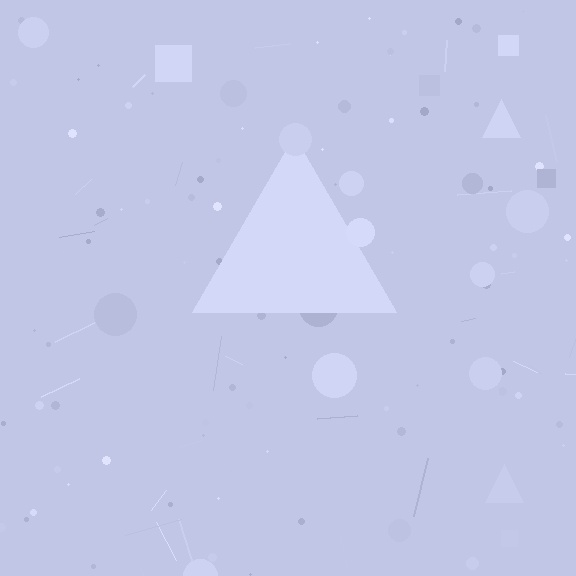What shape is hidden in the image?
A triangle is hidden in the image.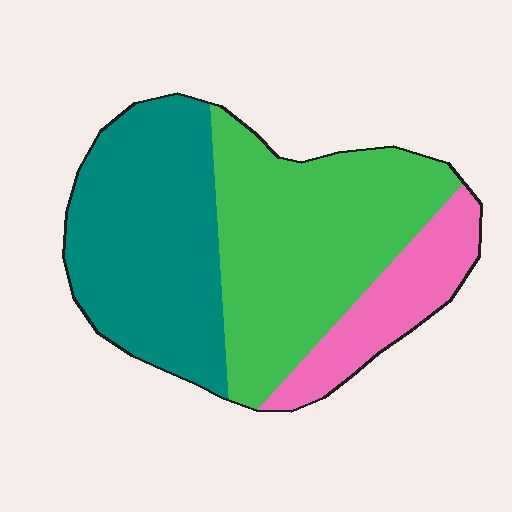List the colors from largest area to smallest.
From largest to smallest: green, teal, pink.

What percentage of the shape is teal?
Teal takes up between a quarter and a half of the shape.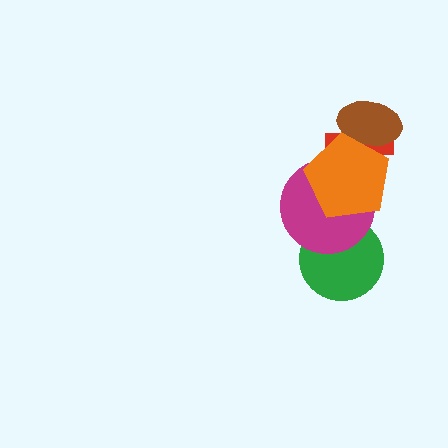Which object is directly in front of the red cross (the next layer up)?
The brown ellipse is directly in front of the red cross.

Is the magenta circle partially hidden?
Yes, it is partially covered by another shape.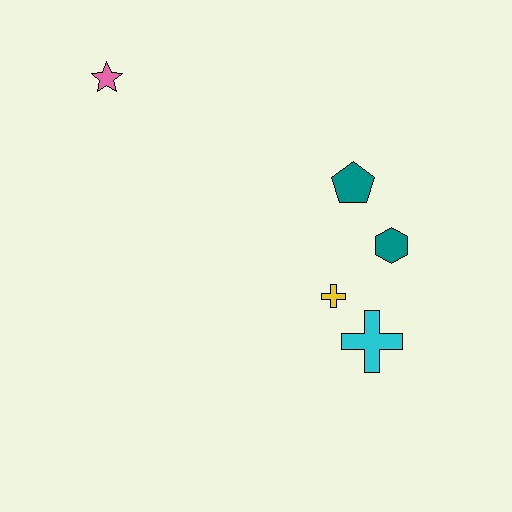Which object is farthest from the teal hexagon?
The pink star is farthest from the teal hexagon.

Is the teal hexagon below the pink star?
Yes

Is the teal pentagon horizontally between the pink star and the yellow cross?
No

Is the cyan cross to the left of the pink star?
No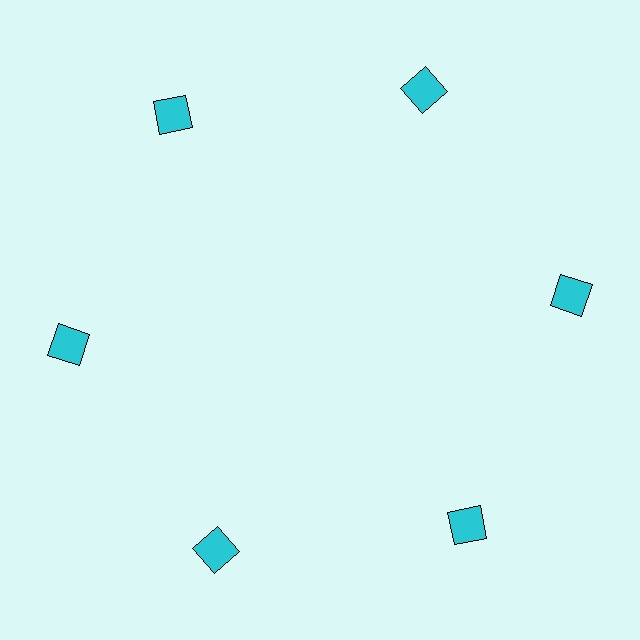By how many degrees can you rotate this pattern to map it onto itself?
The pattern maps onto itself every 60 degrees of rotation.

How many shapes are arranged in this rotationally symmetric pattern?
There are 6 shapes, arranged in 6 groups of 1.